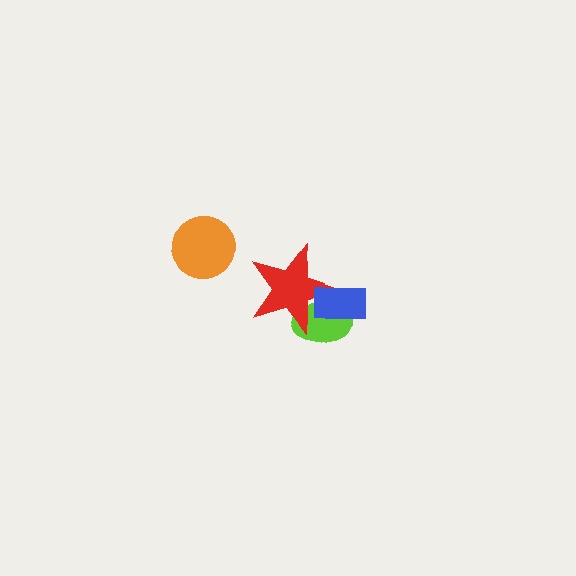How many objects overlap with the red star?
2 objects overlap with the red star.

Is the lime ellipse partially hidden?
Yes, it is partially covered by another shape.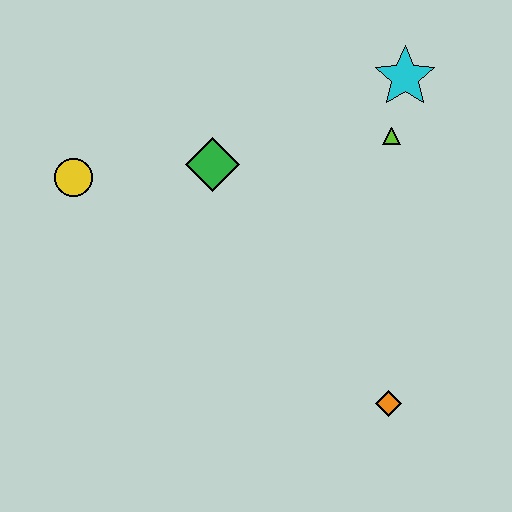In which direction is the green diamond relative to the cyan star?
The green diamond is to the left of the cyan star.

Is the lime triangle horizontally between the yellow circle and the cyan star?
Yes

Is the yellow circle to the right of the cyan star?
No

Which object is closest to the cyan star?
The lime triangle is closest to the cyan star.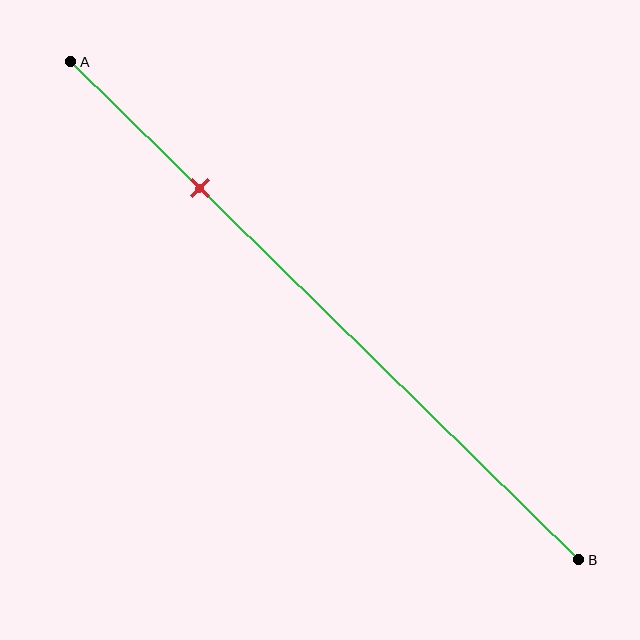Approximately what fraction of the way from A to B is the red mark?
The red mark is approximately 25% of the way from A to B.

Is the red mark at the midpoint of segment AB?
No, the mark is at about 25% from A, not at the 50% midpoint.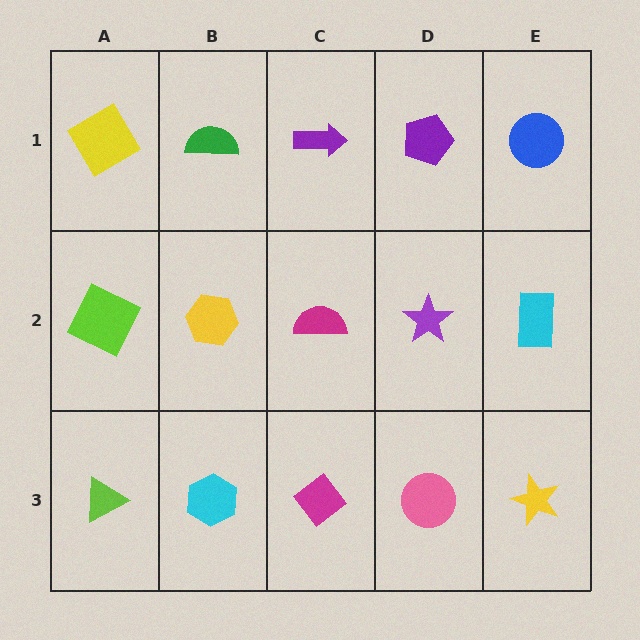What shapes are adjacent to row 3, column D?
A purple star (row 2, column D), a magenta diamond (row 3, column C), a yellow star (row 3, column E).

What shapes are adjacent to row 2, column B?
A green semicircle (row 1, column B), a cyan hexagon (row 3, column B), a lime square (row 2, column A), a magenta semicircle (row 2, column C).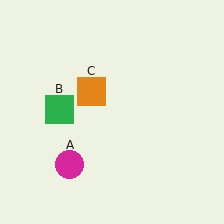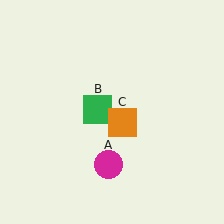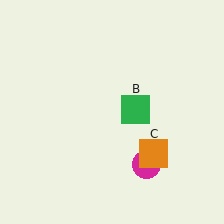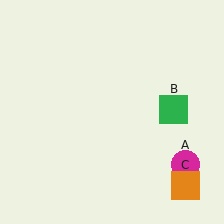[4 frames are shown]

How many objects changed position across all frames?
3 objects changed position: magenta circle (object A), green square (object B), orange square (object C).